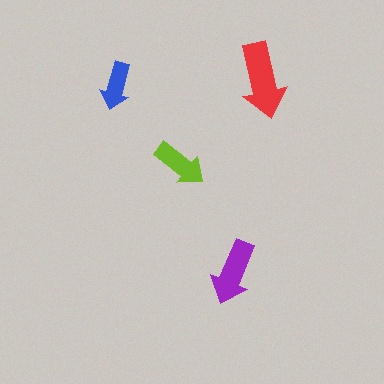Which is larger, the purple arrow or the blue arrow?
The purple one.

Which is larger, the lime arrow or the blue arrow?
The lime one.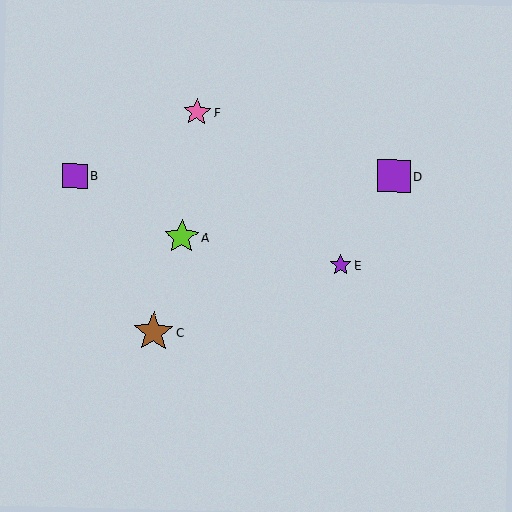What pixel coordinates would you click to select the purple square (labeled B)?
Click at (75, 176) to select the purple square B.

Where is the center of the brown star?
The center of the brown star is at (154, 332).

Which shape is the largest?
The brown star (labeled C) is the largest.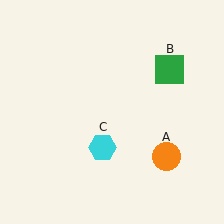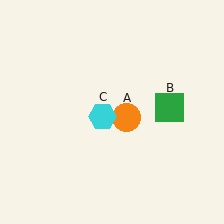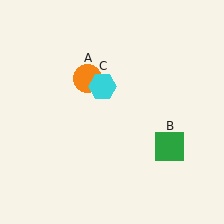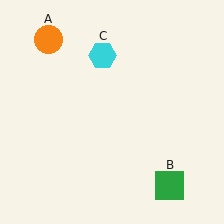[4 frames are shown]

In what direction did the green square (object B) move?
The green square (object B) moved down.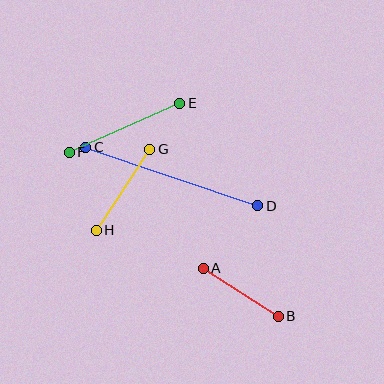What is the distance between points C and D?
The distance is approximately 182 pixels.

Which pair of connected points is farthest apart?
Points C and D are farthest apart.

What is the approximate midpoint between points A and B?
The midpoint is at approximately (241, 292) pixels.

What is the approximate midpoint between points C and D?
The midpoint is at approximately (172, 176) pixels.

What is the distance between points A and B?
The distance is approximately 89 pixels.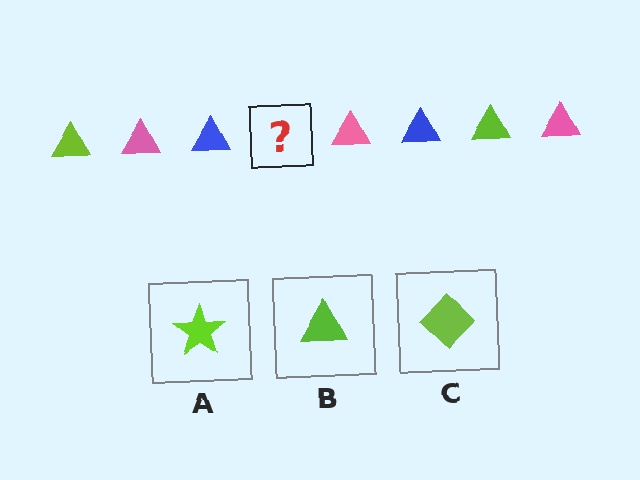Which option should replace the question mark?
Option B.